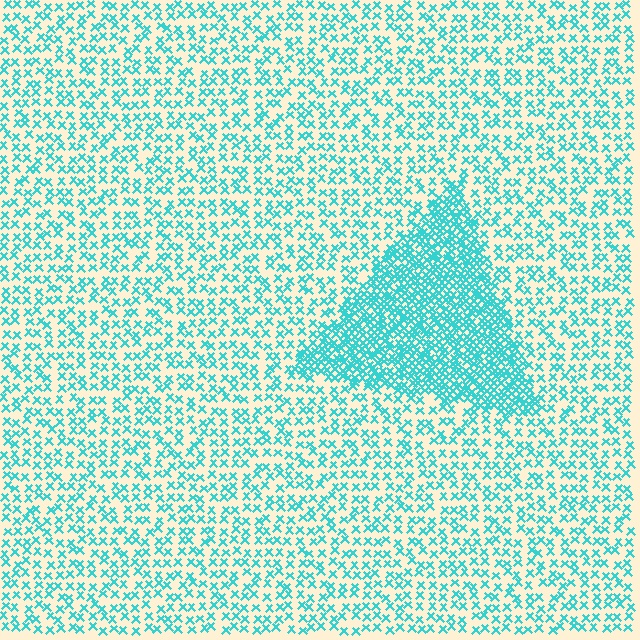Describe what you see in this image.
The image contains small cyan elements arranged at two different densities. A triangle-shaped region is visible where the elements are more densely packed than the surrounding area.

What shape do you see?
I see a triangle.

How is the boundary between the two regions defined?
The boundary is defined by a change in element density (approximately 2.5x ratio). All elements are the same color, size, and shape.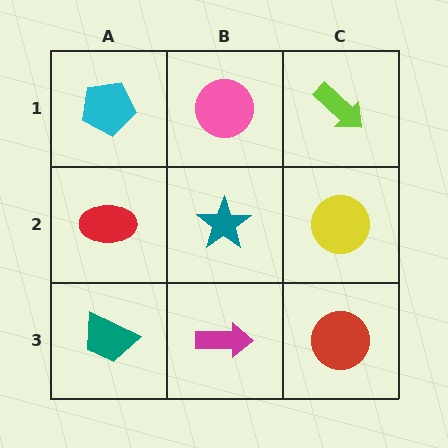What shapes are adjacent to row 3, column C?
A yellow circle (row 2, column C), a magenta arrow (row 3, column B).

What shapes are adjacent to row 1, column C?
A yellow circle (row 2, column C), a pink circle (row 1, column B).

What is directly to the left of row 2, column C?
A teal star.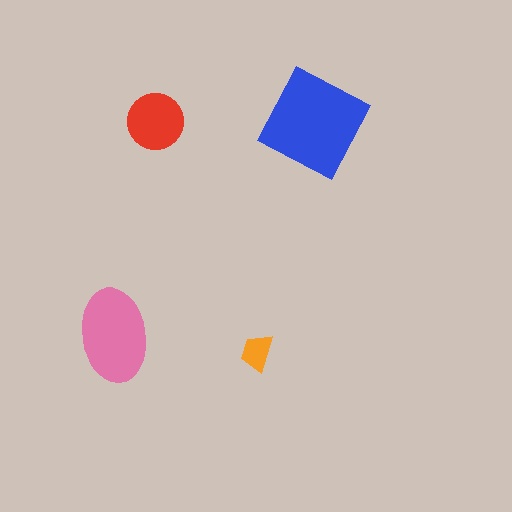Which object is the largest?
The blue diamond.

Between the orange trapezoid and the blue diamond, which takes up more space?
The blue diamond.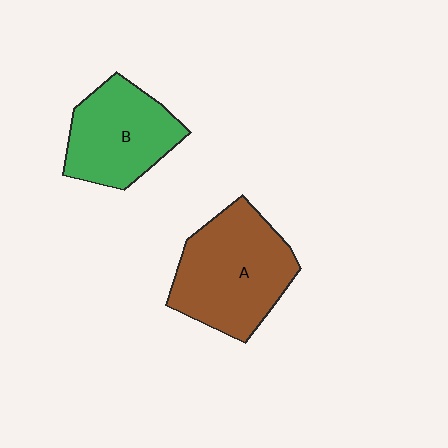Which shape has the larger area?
Shape A (brown).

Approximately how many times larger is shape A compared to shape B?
Approximately 1.3 times.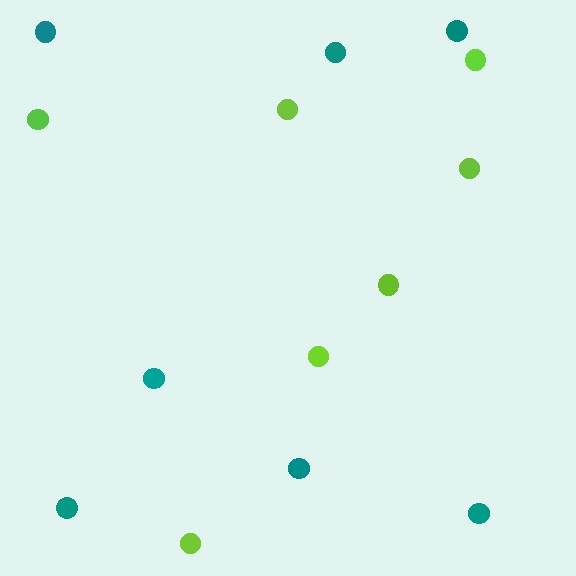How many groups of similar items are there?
There are 2 groups: one group of teal circles (7) and one group of lime circles (7).